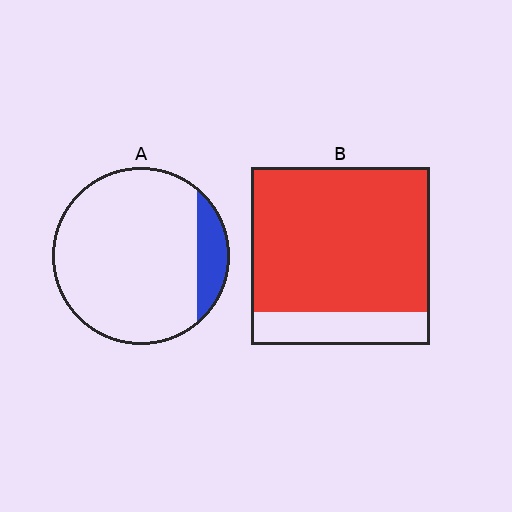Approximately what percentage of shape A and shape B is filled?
A is approximately 15% and B is approximately 80%.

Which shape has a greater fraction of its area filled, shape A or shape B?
Shape B.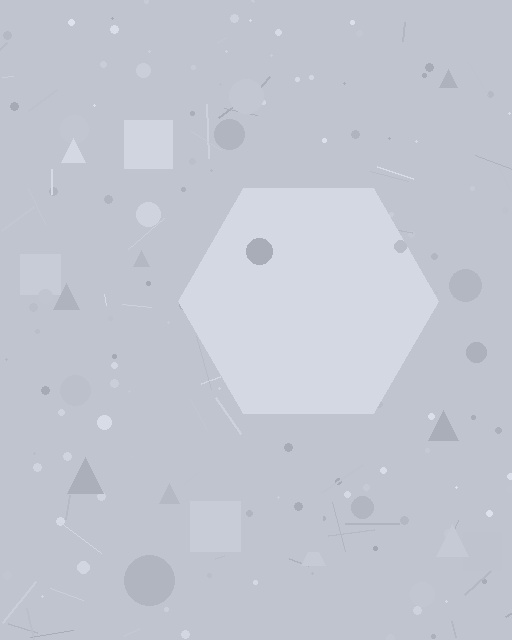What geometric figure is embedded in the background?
A hexagon is embedded in the background.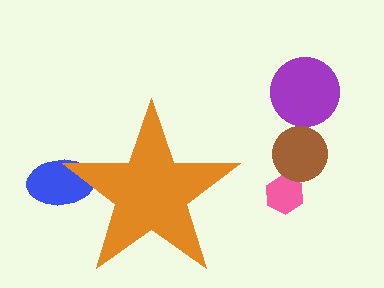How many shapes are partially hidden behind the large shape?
1 shape is partially hidden.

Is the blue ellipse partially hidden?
Yes, the blue ellipse is partially hidden behind the orange star.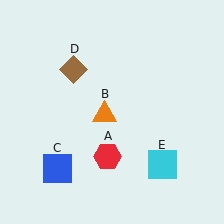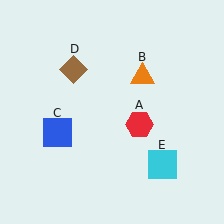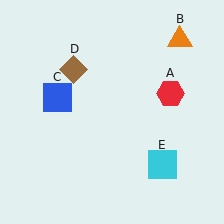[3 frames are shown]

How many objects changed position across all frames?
3 objects changed position: red hexagon (object A), orange triangle (object B), blue square (object C).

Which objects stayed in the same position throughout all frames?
Brown diamond (object D) and cyan square (object E) remained stationary.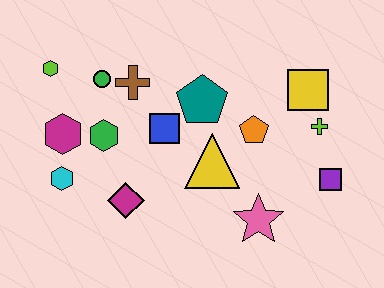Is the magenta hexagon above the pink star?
Yes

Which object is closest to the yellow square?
The lime cross is closest to the yellow square.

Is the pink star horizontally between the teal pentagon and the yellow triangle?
No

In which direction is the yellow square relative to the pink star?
The yellow square is above the pink star.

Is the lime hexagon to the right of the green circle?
No